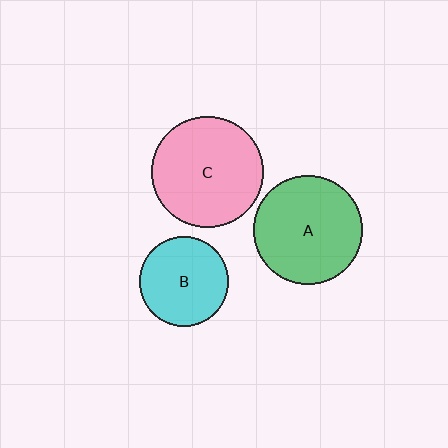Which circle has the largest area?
Circle C (pink).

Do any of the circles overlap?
No, none of the circles overlap.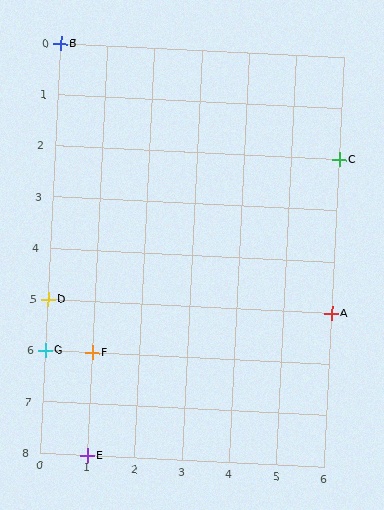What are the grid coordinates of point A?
Point A is at grid coordinates (6, 5).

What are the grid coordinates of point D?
Point D is at grid coordinates (0, 5).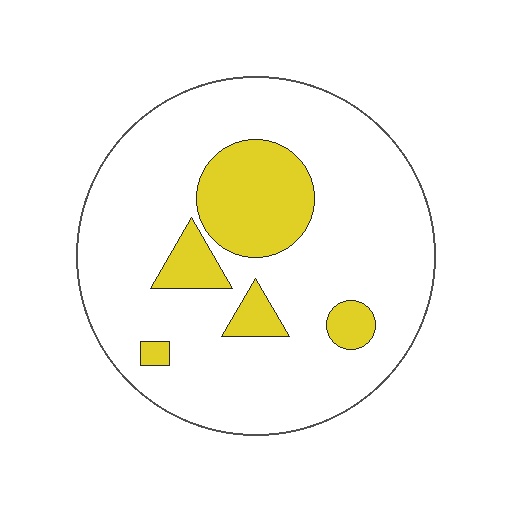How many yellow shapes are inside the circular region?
5.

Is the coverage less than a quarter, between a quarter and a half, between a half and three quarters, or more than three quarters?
Less than a quarter.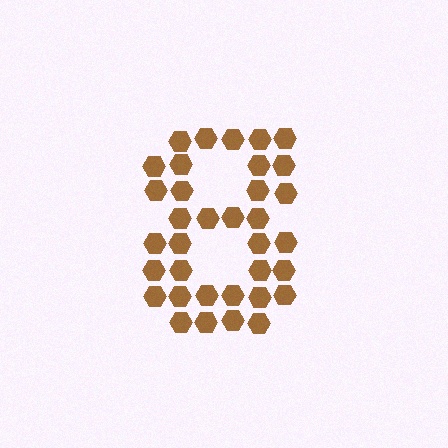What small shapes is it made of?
It is made of small hexagons.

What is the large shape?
The large shape is the digit 8.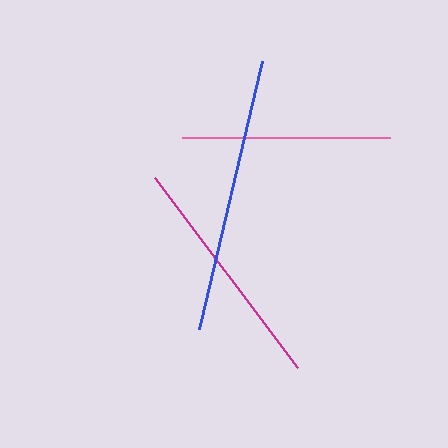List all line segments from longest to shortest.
From longest to shortest: blue, magenta, pink.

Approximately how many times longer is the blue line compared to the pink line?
The blue line is approximately 1.3 times the length of the pink line.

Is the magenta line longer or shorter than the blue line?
The blue line is longer than the magenta line.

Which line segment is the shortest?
The pink line is the shortest at approximately 208 pixels.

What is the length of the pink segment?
The pink segment is approximately 208 pixels long.